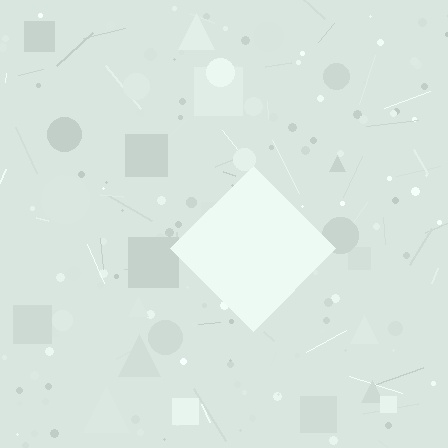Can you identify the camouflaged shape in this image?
The camouflaged shape is a diamond.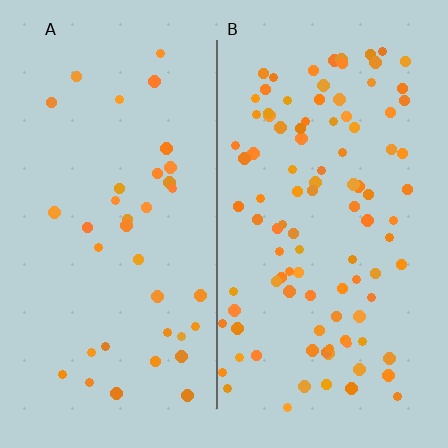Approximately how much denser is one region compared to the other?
Approximately 2.7× — region B over region A.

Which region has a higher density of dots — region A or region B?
B (the right).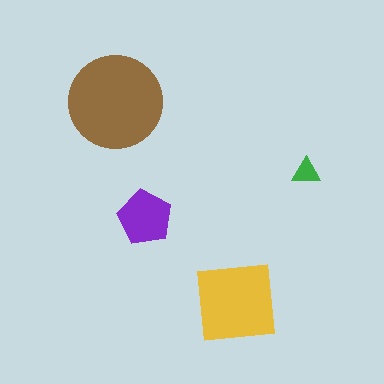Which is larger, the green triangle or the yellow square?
The yellow square.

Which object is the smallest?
The green triangle.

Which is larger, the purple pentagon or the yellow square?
The yellow square.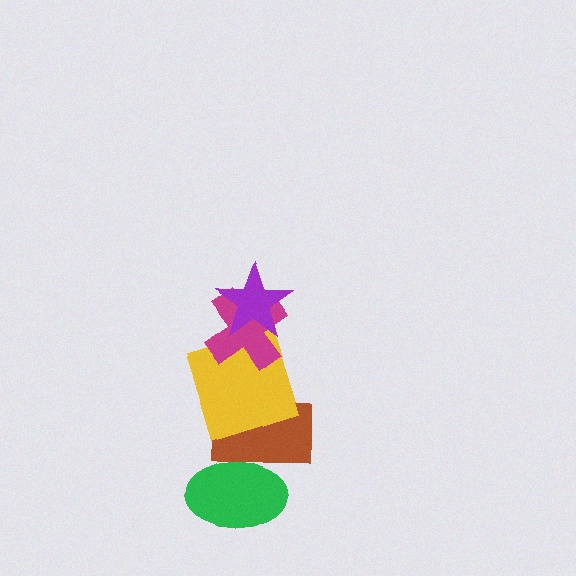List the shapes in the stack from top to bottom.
From top to bottom: the purple star, the magenta cross, the yellow square, the brown rectangle, the green ellipse.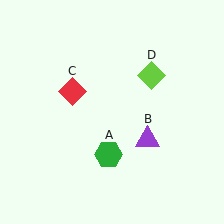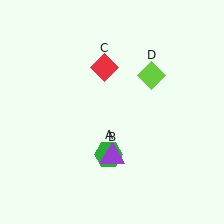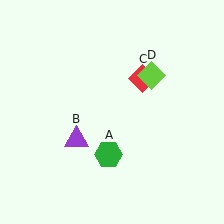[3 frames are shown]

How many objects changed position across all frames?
2 objects changed position: purple triangle (object B), red diamond (object C).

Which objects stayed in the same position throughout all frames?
Green hexagon (object A) and lime diamond (object D) remained stationary.